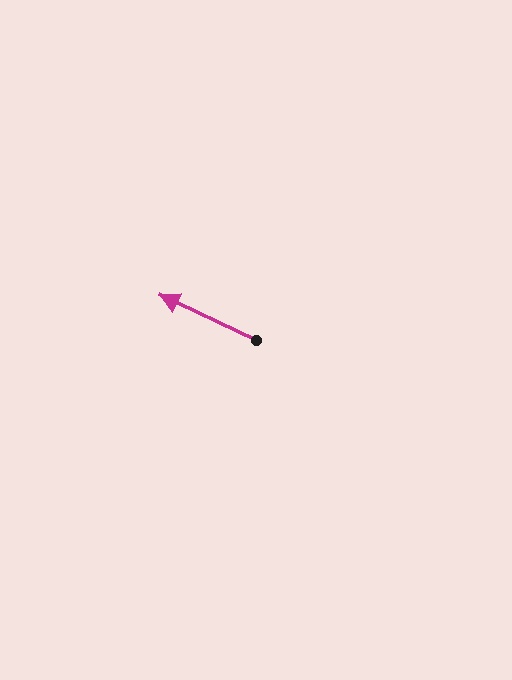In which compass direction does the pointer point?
Northwest.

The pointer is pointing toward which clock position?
Roughly 10 o'clock.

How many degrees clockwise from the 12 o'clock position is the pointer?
Approximately 295 degrees.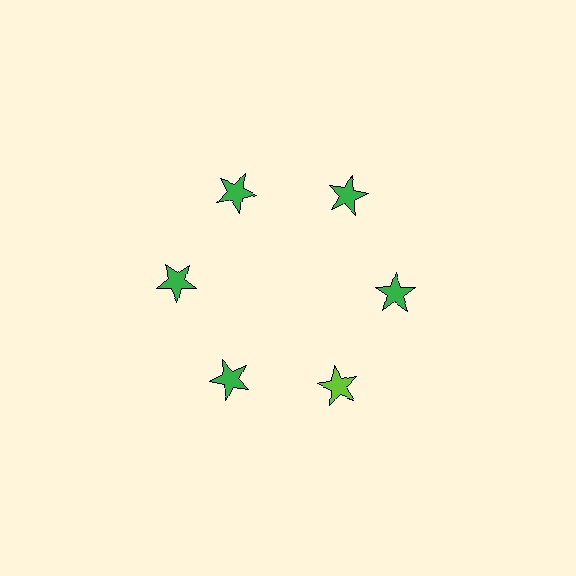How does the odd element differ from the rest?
It has a different color: lime instead of green.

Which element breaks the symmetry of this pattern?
The lime star at roughly the 5 o'clock position breaks the symmetry. All other shapes are green stars.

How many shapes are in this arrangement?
There are 6 shapes arranged in a ring pattern.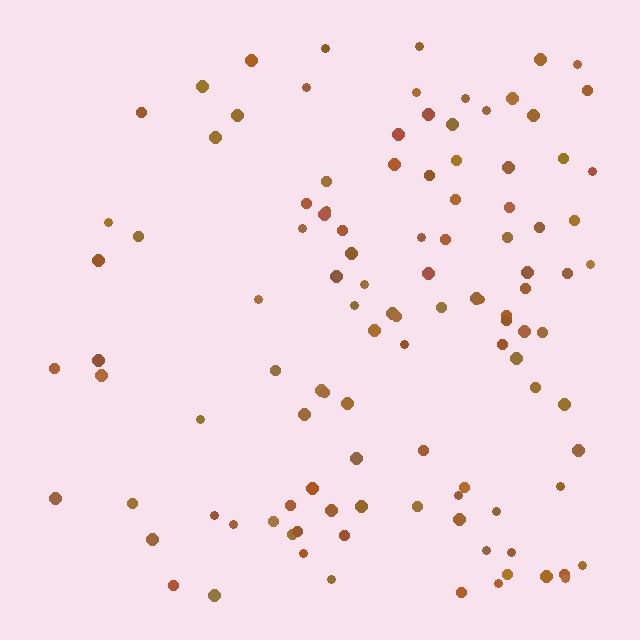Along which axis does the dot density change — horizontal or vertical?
Horizontal.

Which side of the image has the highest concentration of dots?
The right.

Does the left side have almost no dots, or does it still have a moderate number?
Still a moderate number, just noticeably fewer than the right.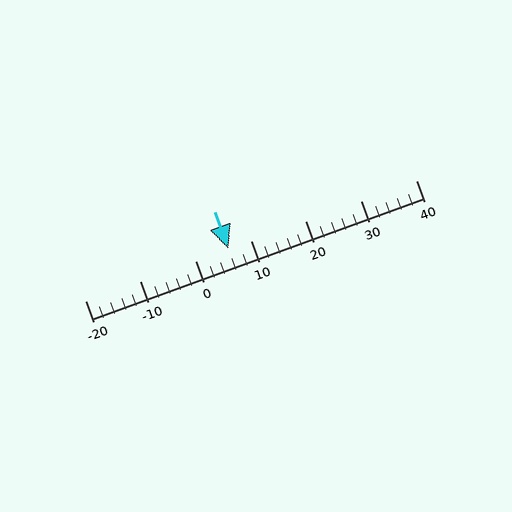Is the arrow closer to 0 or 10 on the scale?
The arrow is closer to 10.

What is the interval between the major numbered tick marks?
The major tick marks are spaced 10 units apart.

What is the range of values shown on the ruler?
The ruler shows values from -20 to 40.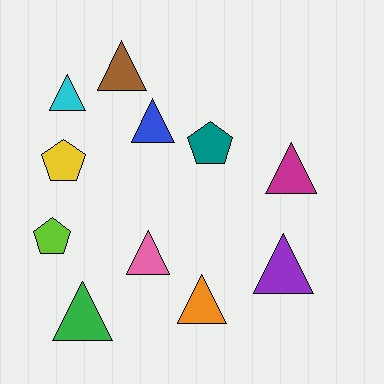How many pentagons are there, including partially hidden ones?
There are 3 pentagons.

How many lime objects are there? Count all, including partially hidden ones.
There is 1 lime object.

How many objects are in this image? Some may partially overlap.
There are 11 objects.